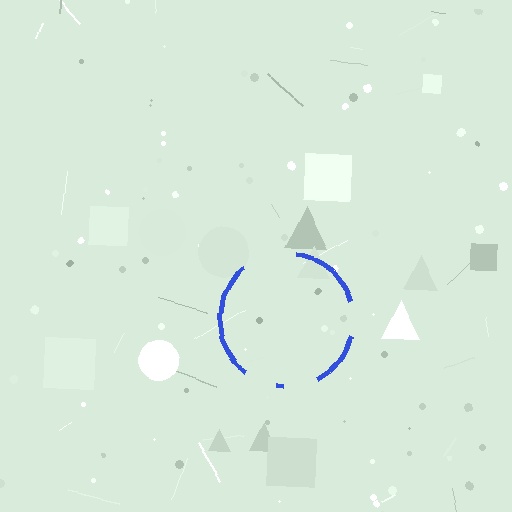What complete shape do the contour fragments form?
The contour fragments form a circle.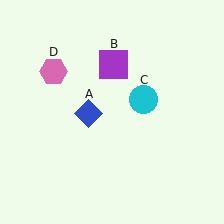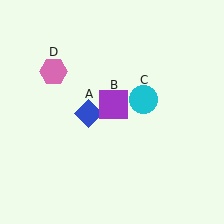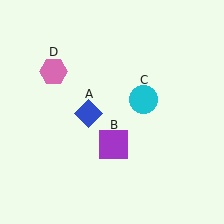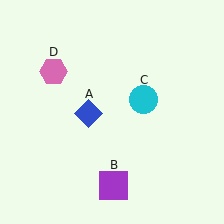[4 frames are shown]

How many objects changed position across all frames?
1 object changed position: purple square (object B).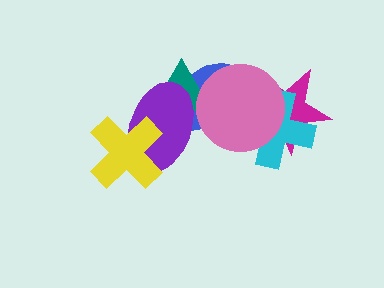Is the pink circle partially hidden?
No, no other shape covers it.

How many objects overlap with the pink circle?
4 objects overlap with the pink circle.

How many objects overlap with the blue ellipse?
3 objects overlap with the blue ellipse.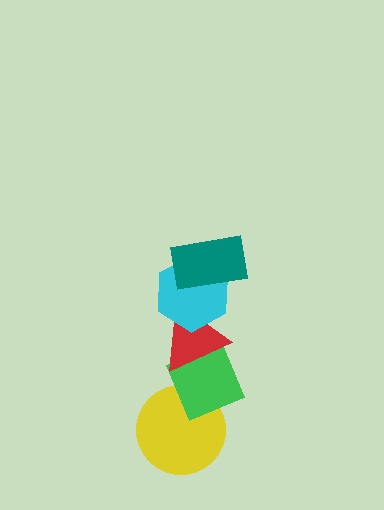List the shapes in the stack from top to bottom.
From top to bottom: the teal rectangle, the cyan hexagon, the red triangle, the green diamond, the yellow circle.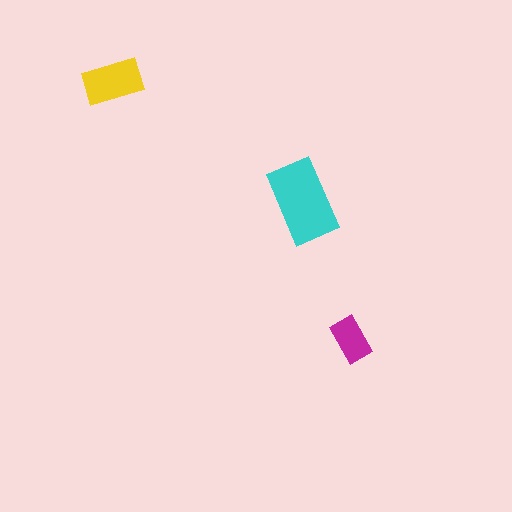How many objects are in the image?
There are 3 objects in the image.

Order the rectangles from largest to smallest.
the cyan one, the yellow one, the magenta one.